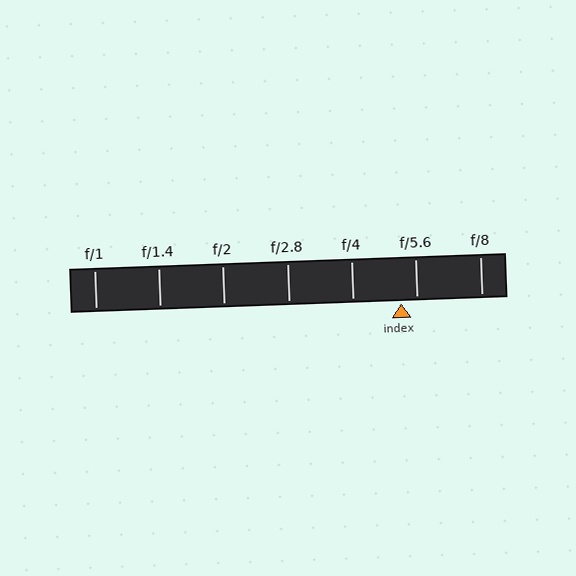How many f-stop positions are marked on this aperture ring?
There are 7 f-stop positions marked.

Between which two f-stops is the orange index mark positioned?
The index mark is between f/4 and f/5.6.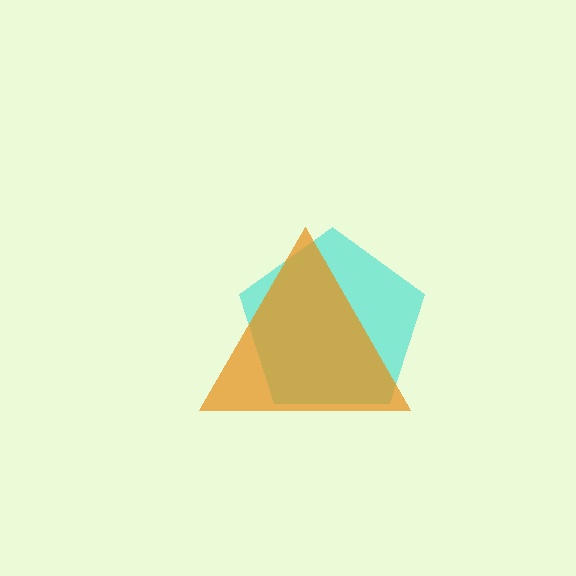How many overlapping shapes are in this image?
There are 2 overlapping shapes in the image.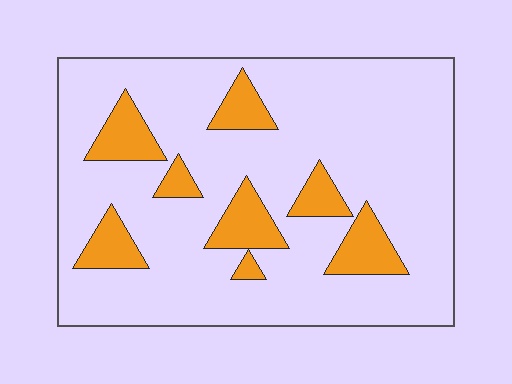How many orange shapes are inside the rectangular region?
8.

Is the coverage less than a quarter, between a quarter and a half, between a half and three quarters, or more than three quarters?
Less than a quarter.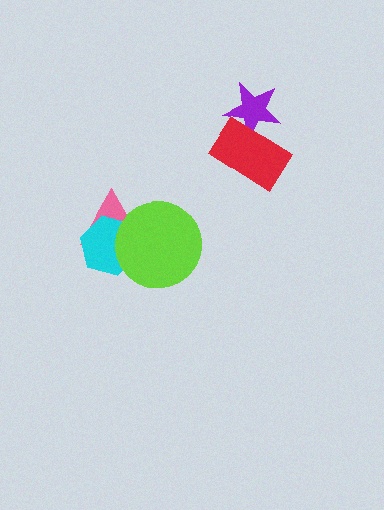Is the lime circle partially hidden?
No, no other shape covers it.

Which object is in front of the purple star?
The red rectangle is in front of the purple star.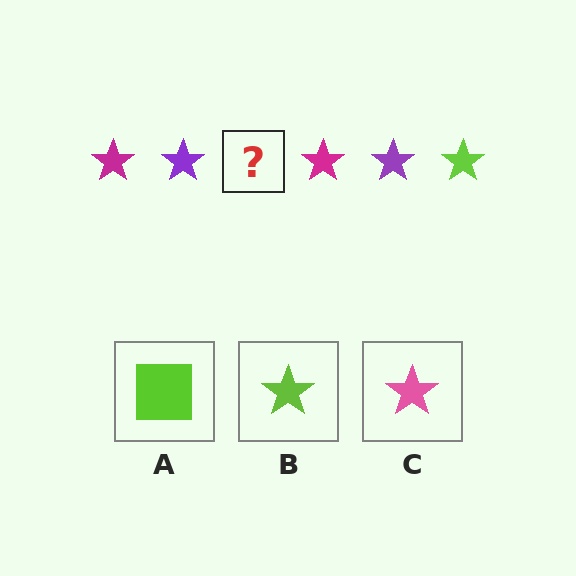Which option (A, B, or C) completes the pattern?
B.